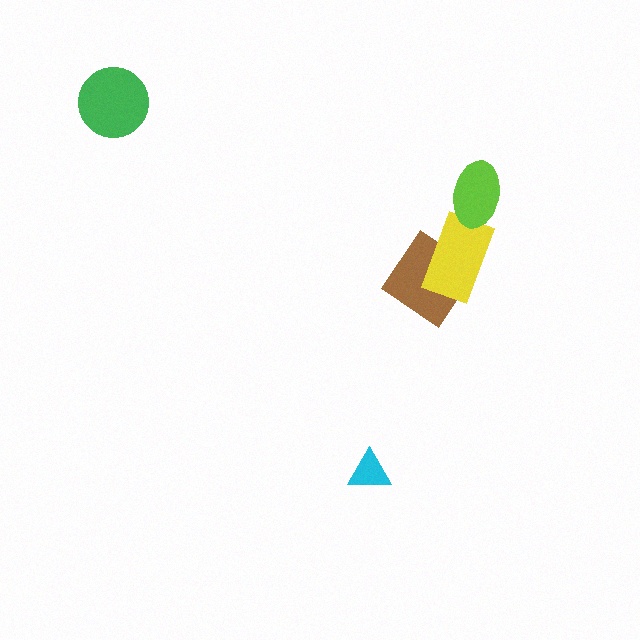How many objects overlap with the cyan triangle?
0 objects overlap with the cyan triangle.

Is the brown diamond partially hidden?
Yes, it is partially covered by another shape.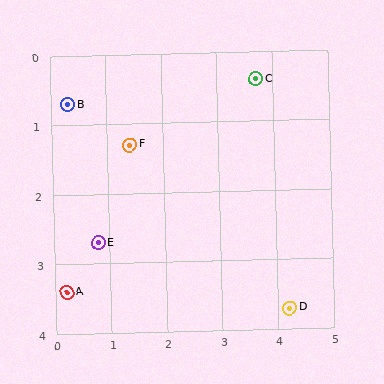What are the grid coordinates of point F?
Point F is at approximately (1.4, 1.3).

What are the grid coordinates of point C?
Point C is at approximately (3.7, 0.4).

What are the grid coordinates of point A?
Point A is at approximately (0.2, 3.4).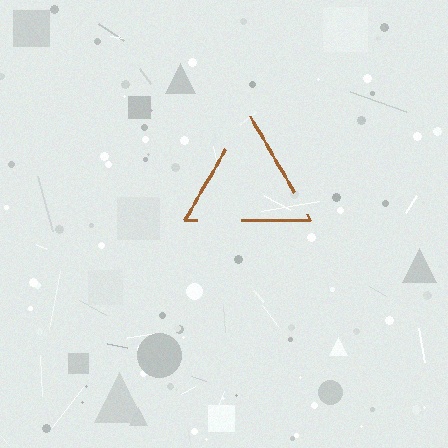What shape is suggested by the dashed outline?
The dashed outline suggests a triangle.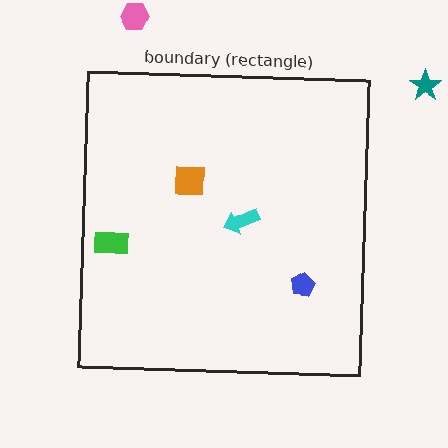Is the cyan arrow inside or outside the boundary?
Inside.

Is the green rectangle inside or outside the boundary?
Inside.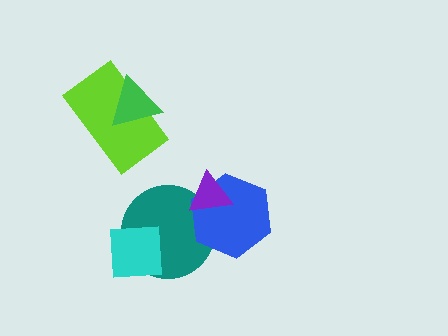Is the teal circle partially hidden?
Yes, it is partially covered by another shape.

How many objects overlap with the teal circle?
3 objects overlap with the teal circle.